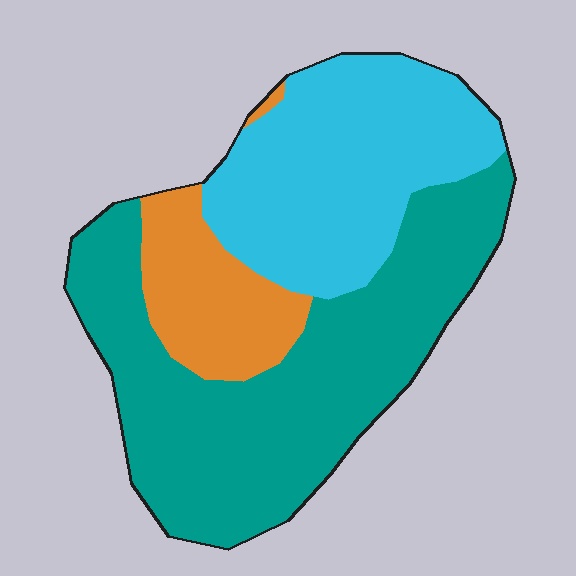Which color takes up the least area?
Orange, at roughly 15%.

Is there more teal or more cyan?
Teal.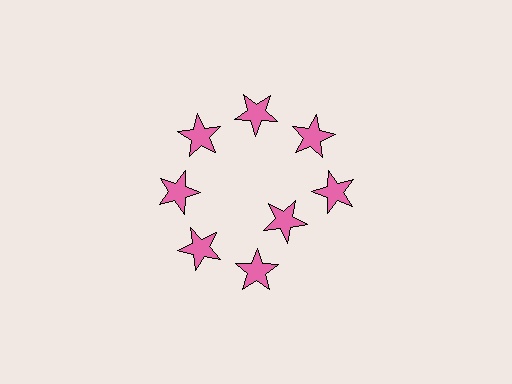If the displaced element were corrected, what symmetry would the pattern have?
It would have 8-fold rotational symmetry — the pattern would map onto itself every 45 degrees.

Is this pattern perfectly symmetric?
No. The 8 pink stars are arranged in a ring, but one element near the 4 o'clock position is pulled inward toward the center, breaking the 8-fold rotational symmetry.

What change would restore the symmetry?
The symmetry would be restored by moving it outward, back onto the ring so that all 8 stars sit at equal angles and equal distance from the center.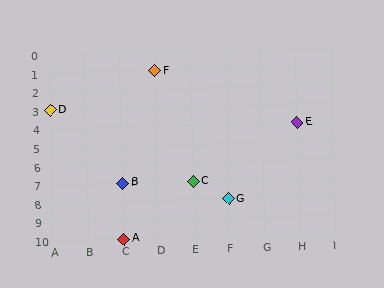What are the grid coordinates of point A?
Point A is at grid coordinates (C, 10).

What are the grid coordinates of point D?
Point D is at grid coordinates (A, 3).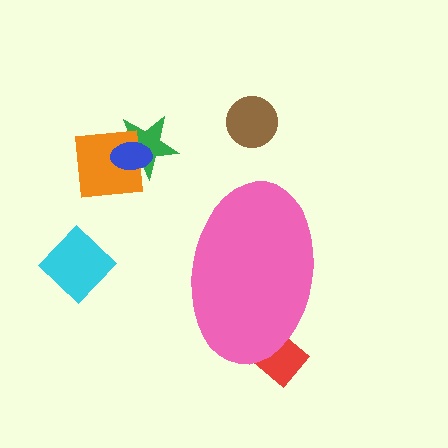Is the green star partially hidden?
No, the green star is fully visible.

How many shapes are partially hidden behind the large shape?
1 shape is partially hidden.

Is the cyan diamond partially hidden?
No, the cyan diamond is fully visible.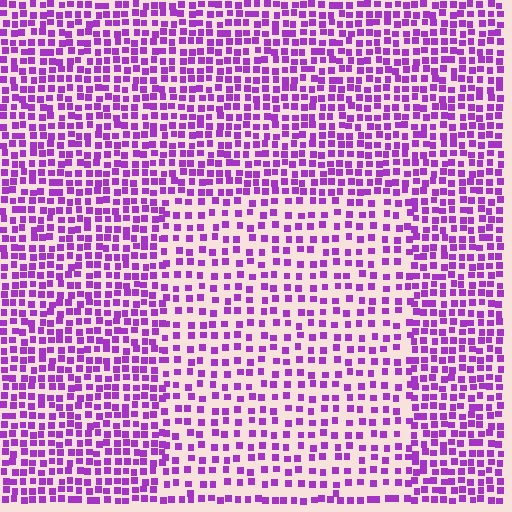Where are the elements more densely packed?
The elements are more densely packed outside the rectangle boundary.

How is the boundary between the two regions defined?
The boundary is defined by a change in element density (approximately 1.7x ratio). All elements are the same color, size, and shape.